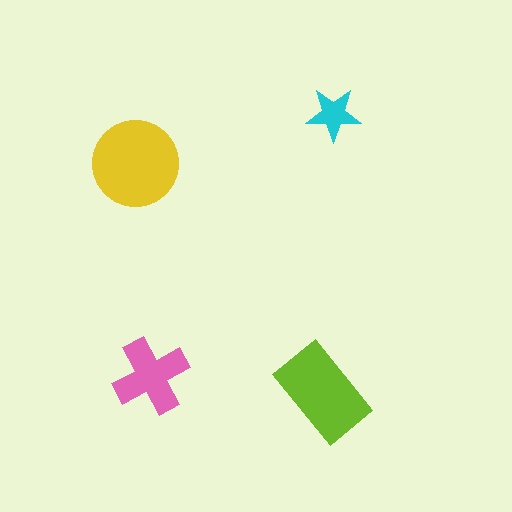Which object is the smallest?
The cyan star.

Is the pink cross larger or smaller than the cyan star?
Larger.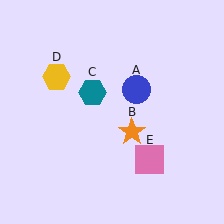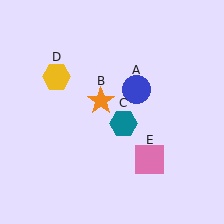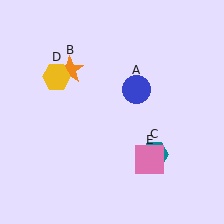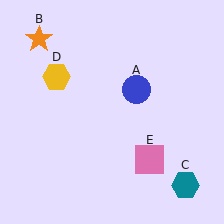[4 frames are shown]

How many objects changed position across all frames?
2 objects changed position: orange star (object B), teal hexagon (object C).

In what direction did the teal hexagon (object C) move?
The teal hexagon (object C) moved down and to the right.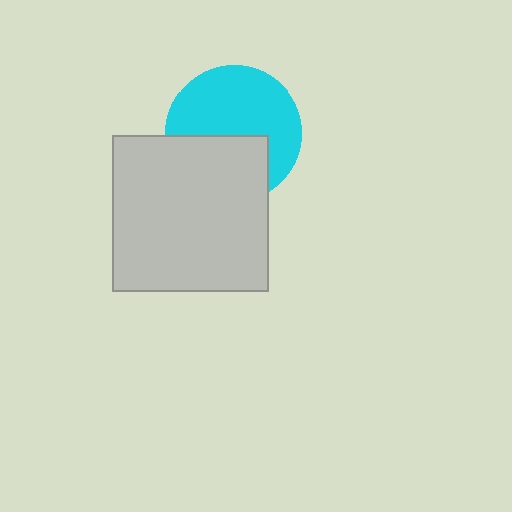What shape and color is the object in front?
The object in front is a light gray square.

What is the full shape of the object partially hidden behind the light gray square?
The partially hidden object is a cyan circle.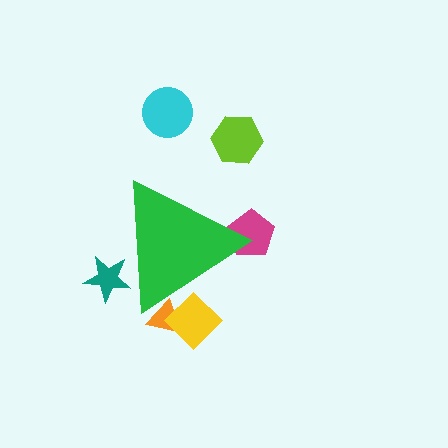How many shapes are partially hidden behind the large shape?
4 shapes are partially hidden.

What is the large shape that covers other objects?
A green triangle.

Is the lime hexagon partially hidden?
No, the lime hexagon is fully visible.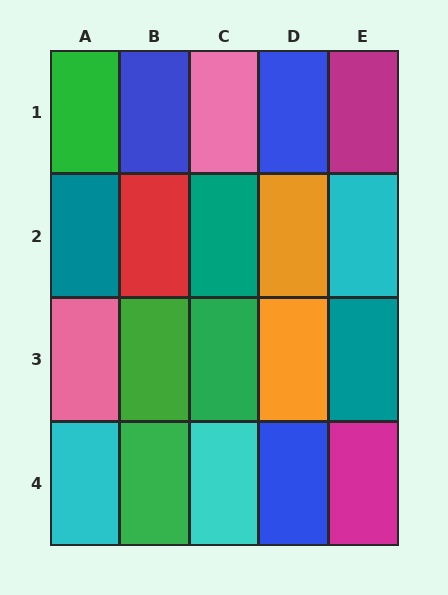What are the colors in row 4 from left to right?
Cyan, green, cyan, blue, magenta.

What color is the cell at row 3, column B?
Green.